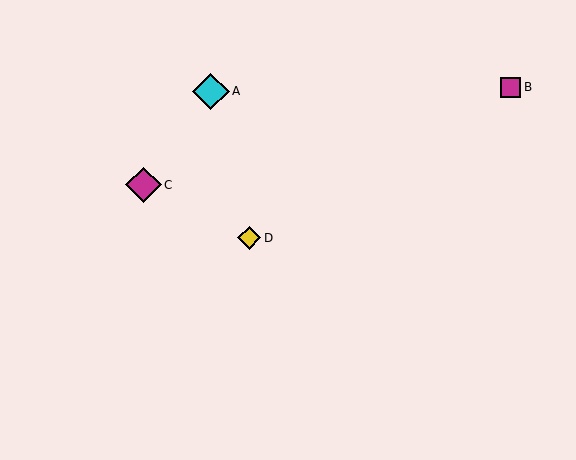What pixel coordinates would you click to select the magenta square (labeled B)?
Click at (511, 87) to select the magenta square B.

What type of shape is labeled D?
Shape D is a yellow diamond.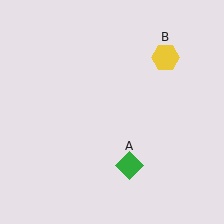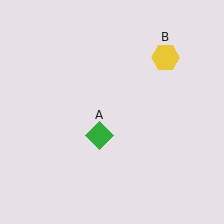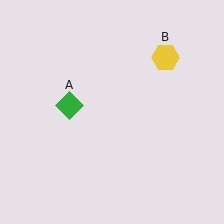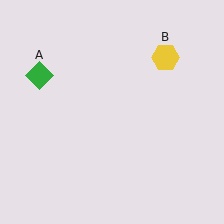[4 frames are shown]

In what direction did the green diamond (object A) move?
The green diamond (object A) moved up and to the left.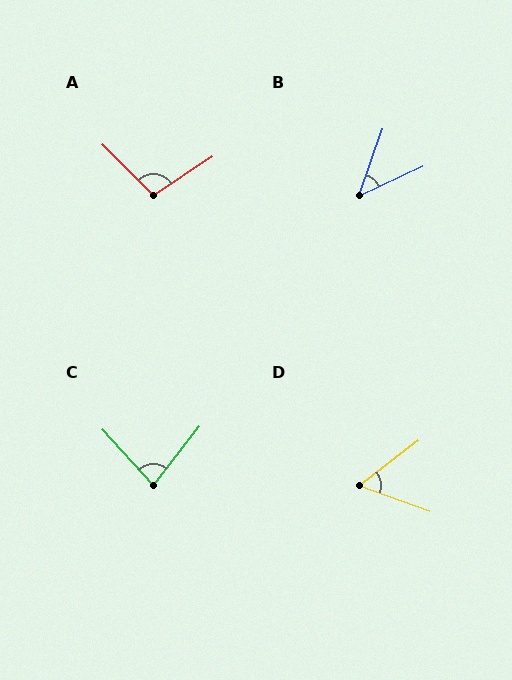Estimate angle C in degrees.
Approximately 80 degrees.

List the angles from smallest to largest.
B (46°), D (58°), C (80°), A (102°).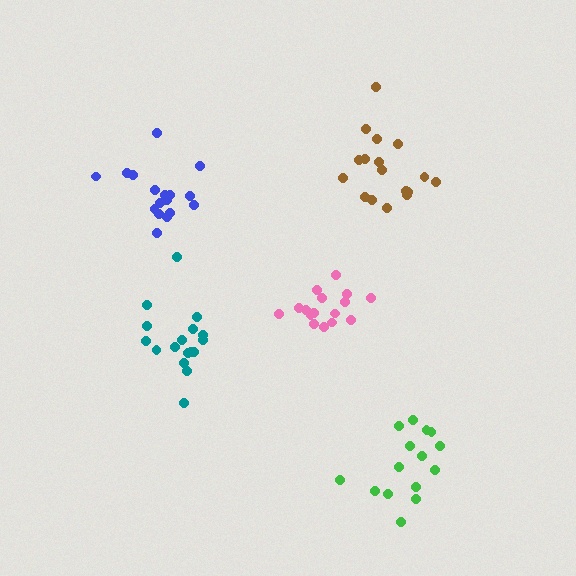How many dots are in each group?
Group 1: 16 dots, Group 2: 17 dots, Group 3: 17 dots, Group 4: 17 dots, Group 5: 15 dots (82 total).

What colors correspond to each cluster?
The clusters are colored: pink, brown, blue, teal, green.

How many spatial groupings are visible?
There are 5 spatial groupings.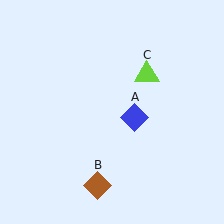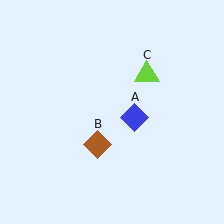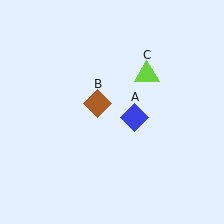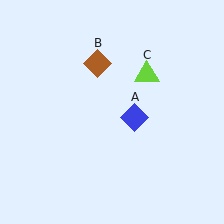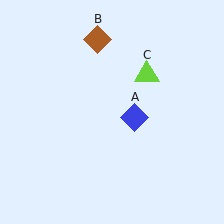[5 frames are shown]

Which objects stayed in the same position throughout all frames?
Blue diamond (object A) and lime triangle (object C) remained stationary.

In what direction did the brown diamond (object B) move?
The brown diamond (object B) moved up.